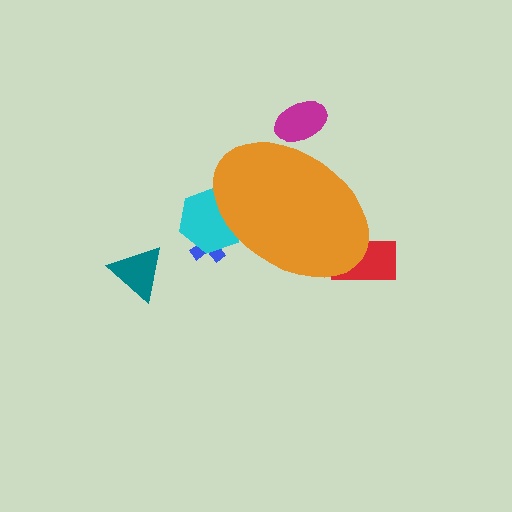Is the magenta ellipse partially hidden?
Yes, the magenta ellipse is partially hidden behind the orange ellipse.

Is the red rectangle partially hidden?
Yes, the red rectangle is partially hidden behind the orange ellipse.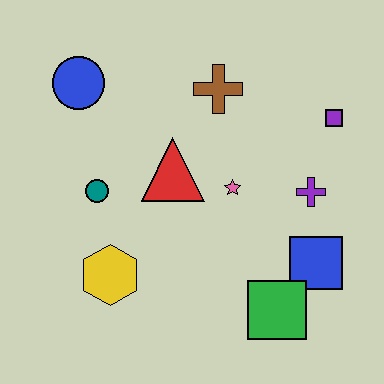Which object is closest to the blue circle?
The teal circle is closest to the blue circle.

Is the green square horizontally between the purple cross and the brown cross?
Yes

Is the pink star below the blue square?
No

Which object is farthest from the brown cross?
The green square is farthest from the brown cross.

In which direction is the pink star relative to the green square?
The pink star is above the green square.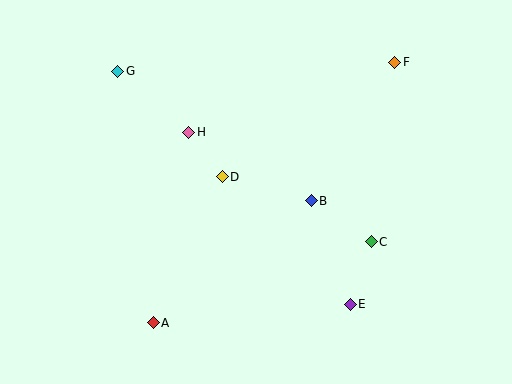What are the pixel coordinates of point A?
Point A is at (153, 323).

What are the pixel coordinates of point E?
Point E is at (350, 304).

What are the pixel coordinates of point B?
Point B is at (311, 201).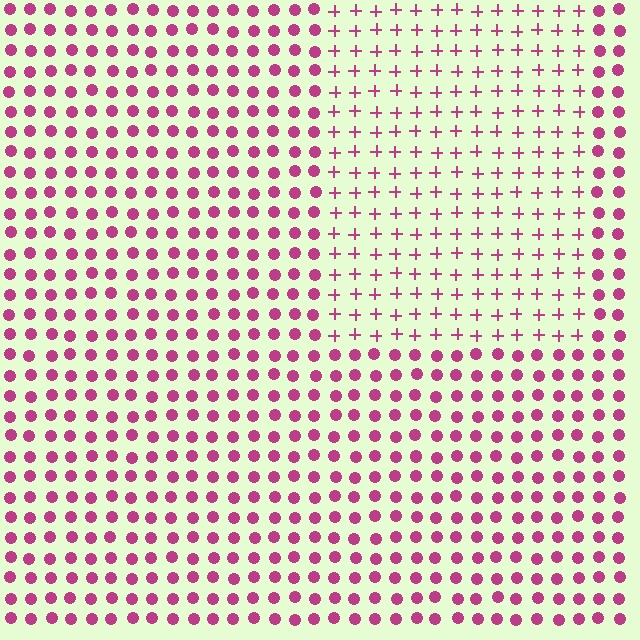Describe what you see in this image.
The image is filled with small magenta elements arranged in a uniform grid. A rectangle-shaped region contains plus signs, while the surrounding area contains circles. The boundary is defined purely by the change in element shape.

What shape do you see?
I see a rectangle.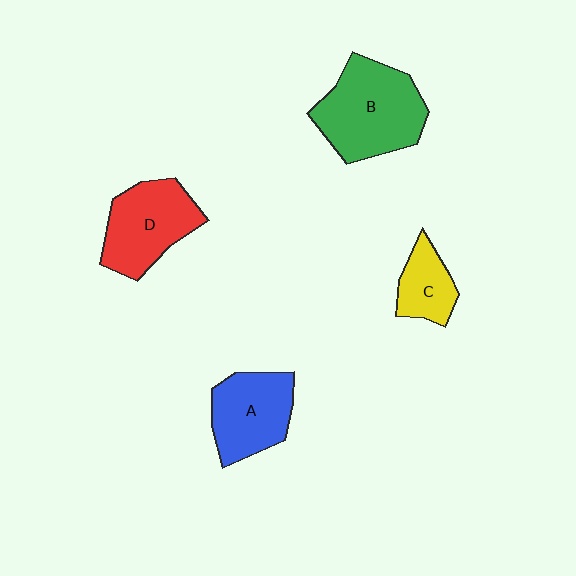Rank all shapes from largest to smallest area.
From largest to smallest: B (green), D (red), A (blue), C (yellow).